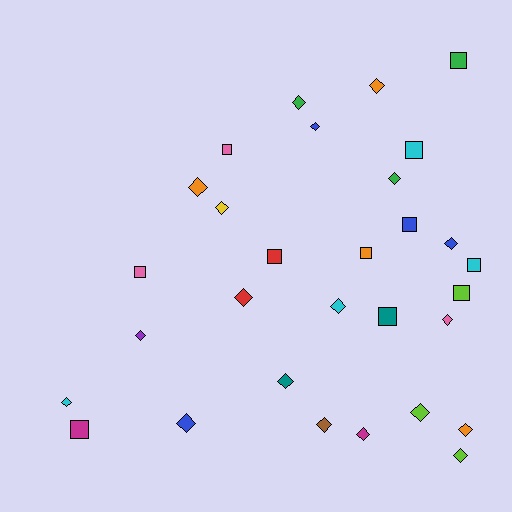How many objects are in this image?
There are 30 objects.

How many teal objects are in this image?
There are 2 teal objects.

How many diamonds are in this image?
There are 19 diamonds.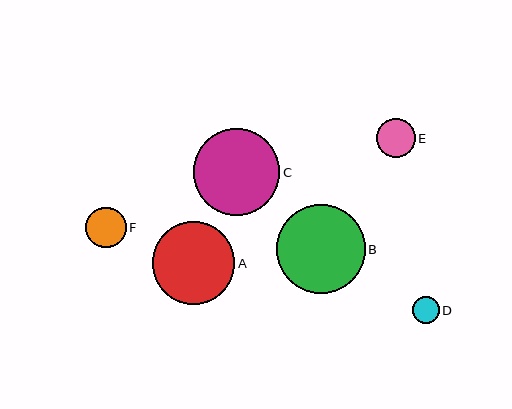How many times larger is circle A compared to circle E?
Circle A is approximately 2.1 times the size of circle E.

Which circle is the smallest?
Circle D is the smallest with a size of approximately 27 pixels.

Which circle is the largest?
Circle B is the largest with a size of approximately 88 pixels.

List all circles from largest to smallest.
From largest to smallest: B, C, A, F, E, D.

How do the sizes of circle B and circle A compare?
Circle B and circle A are approximately the same size.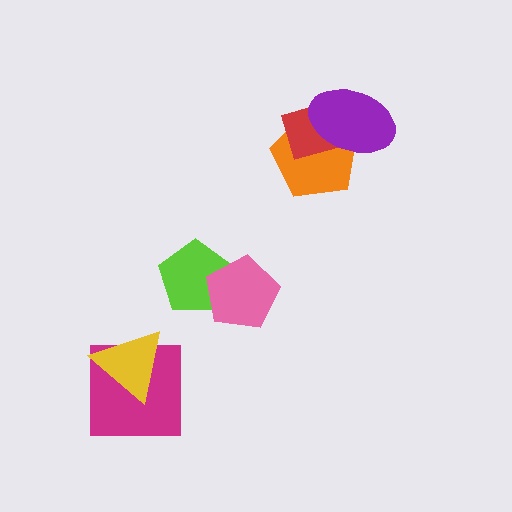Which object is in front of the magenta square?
The yellow triangle is in front of the magenta square.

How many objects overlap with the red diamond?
2 objects overlap with the red diamond.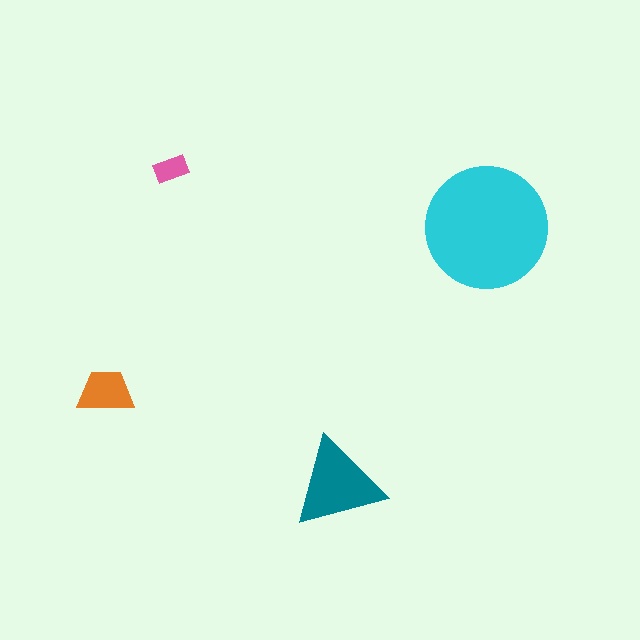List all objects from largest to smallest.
The cyan circle, the teal triangle, the orange trapezoid, the pink rectangle.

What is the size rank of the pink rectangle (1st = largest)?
4th.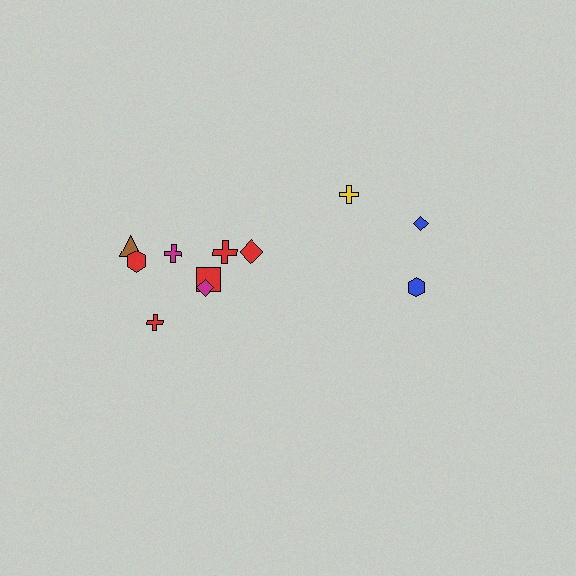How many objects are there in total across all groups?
There are 11 objects.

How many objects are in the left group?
There are 8 objects.